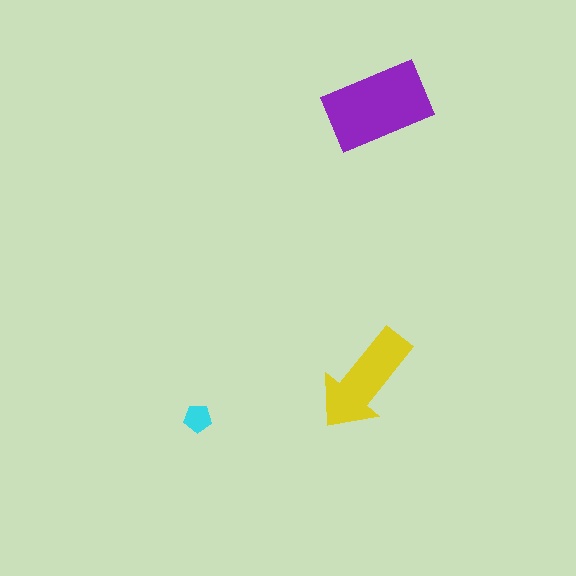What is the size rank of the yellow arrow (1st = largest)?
2nd.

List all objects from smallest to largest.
The cyan pentagon, the yellow arrow, the purple rectangle.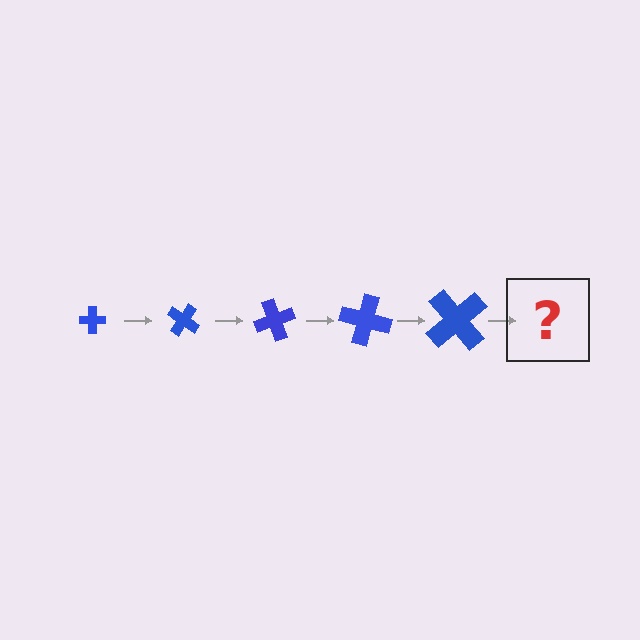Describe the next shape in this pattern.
It should be a cross, larger than the previous one and rotated 175 degrees from the start.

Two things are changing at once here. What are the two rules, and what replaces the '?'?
The two rules are that the cross grows larger each step and it rotates 35 degrees each step. The '?' should be a cross, larger than the previous one and rotated 175 degrees from the start.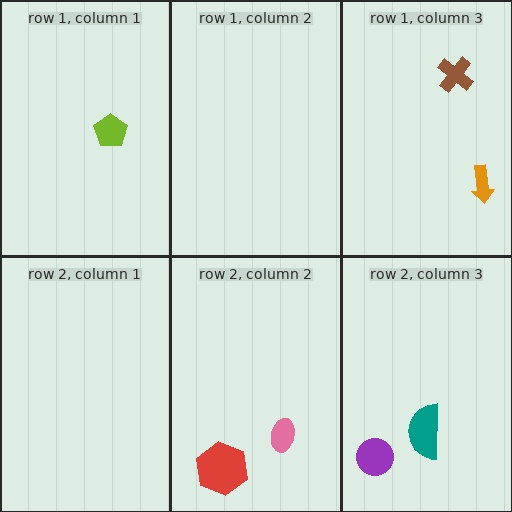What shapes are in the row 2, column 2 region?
The pink ellipse, the red hexagon.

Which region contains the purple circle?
The row 2, column 3 region.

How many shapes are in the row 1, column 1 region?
1.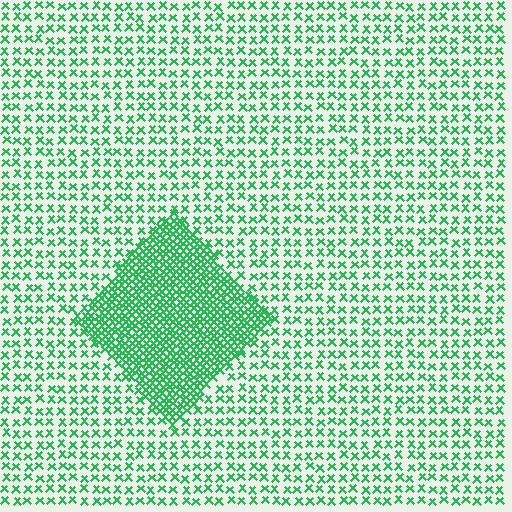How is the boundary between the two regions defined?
The boundary is defined by a change in element density (approximately 2.7x ratio). All elements are the same color, size, and shape.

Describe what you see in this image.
The image contains small green elements arranged at two different densities. A diamond-shaped region is visible where the elements are more densely packed than the surrounding area.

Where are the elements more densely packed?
The elements are more densely packed inside the diamond boundary.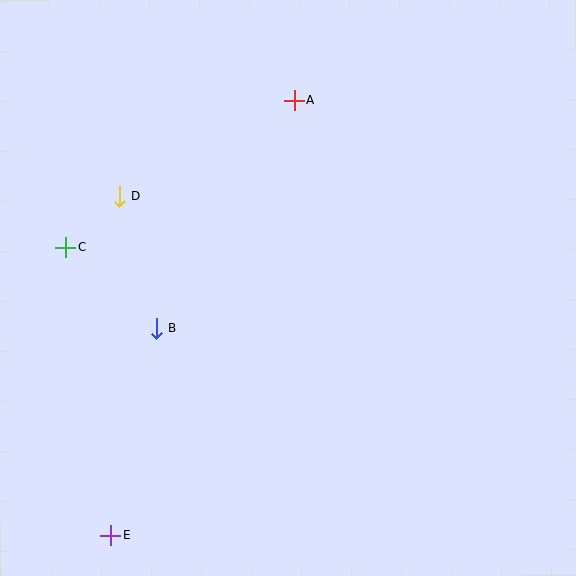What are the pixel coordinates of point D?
Point D is at (119, 196).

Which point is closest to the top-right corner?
Point A is closest to the top-right corner.